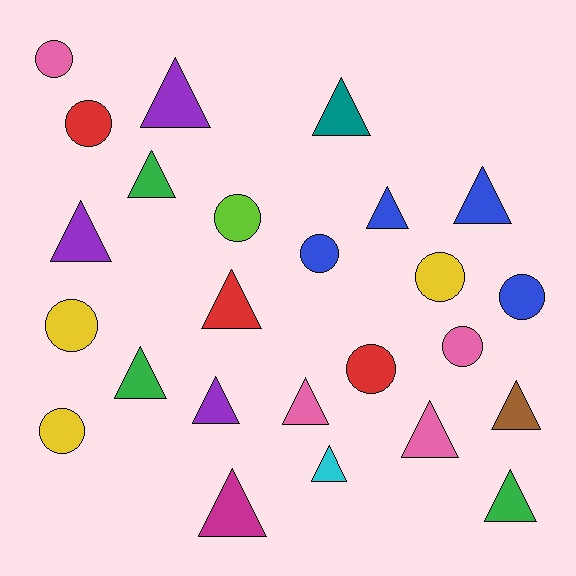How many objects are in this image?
There are 25 objects.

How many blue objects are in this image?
There are 4 blue objects.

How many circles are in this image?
There are 10 circles.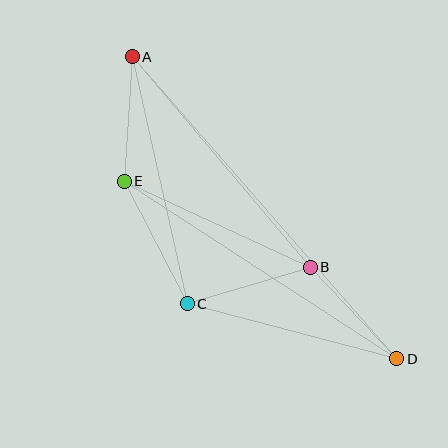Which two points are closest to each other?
Points A and E are closest to each other.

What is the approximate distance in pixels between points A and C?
The distance between A and C is approximately 253 pixels.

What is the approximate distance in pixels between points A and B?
The distance between A and B is approximately 276 pixels.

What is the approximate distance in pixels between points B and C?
The distance between B and C is approximately 129 pixels.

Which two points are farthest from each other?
Points A and D are farthest from each other.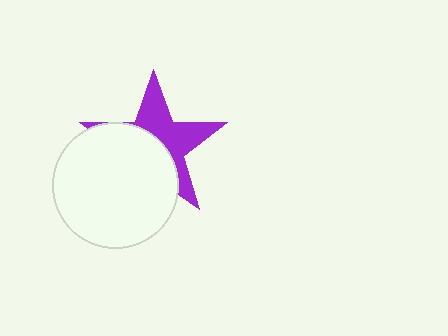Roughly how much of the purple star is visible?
About half of it is visible (roughly 48%).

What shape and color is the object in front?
The object in front is a white circle.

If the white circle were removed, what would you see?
You would see the complete purple star.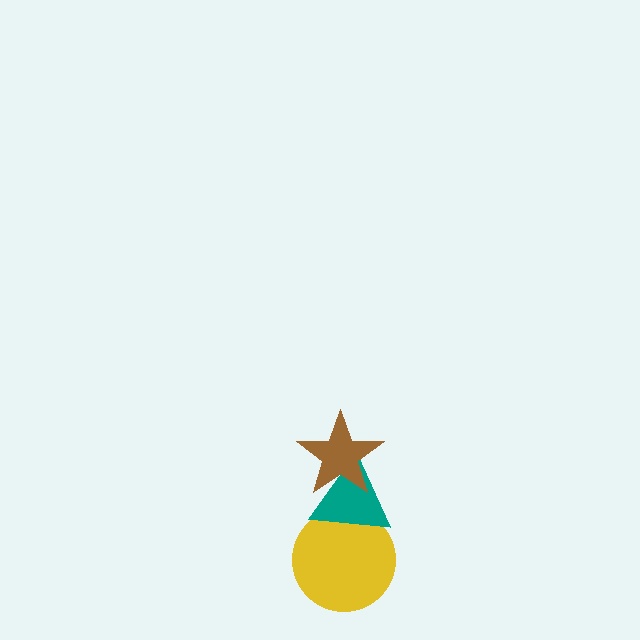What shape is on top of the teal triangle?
The brown star is on top of the teal triangle.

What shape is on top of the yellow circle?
The teal triangle is on top of the yellow circle.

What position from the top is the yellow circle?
The yellow circle is 3rd from the top.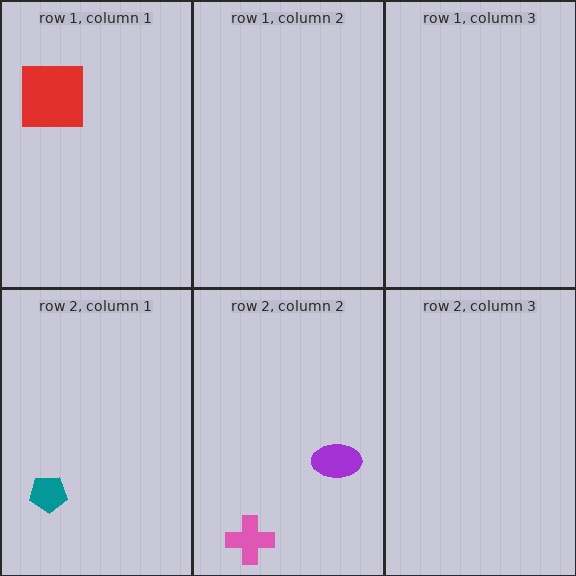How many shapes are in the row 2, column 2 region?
2.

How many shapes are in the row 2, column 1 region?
1.